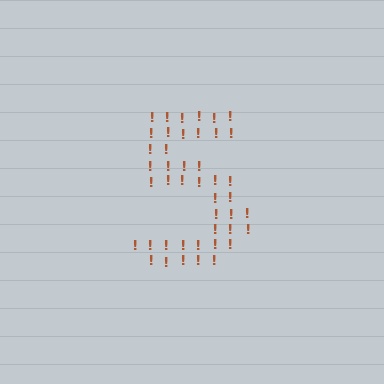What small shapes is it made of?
It is made of small exclamation marks.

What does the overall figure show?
The overall figure shows the digit 5.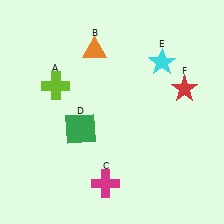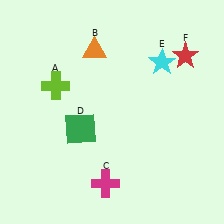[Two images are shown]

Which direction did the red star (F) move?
The red star (F) moved up.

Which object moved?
The red star (F) moved up.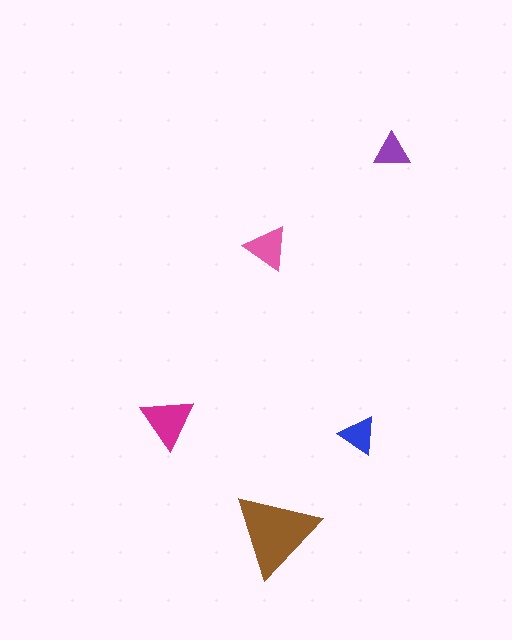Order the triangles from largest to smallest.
the brown one, the magenta one, the pink one, the blue one, the purple one.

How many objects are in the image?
There are 5 objects in the image.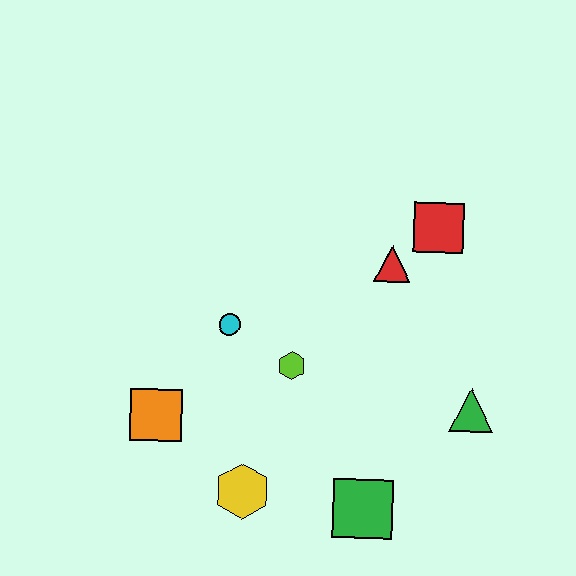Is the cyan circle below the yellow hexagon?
No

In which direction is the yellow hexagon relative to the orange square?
The yellow hexagon is to the right of the orange square.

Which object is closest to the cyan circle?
The lime hexagon is closest to the cyan circle.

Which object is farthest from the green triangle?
The orange square is farthest from the green triangle.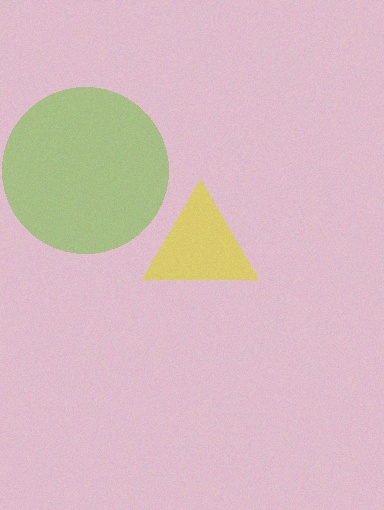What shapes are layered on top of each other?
The layered shapes are: a lime circle, a yellow triangle.